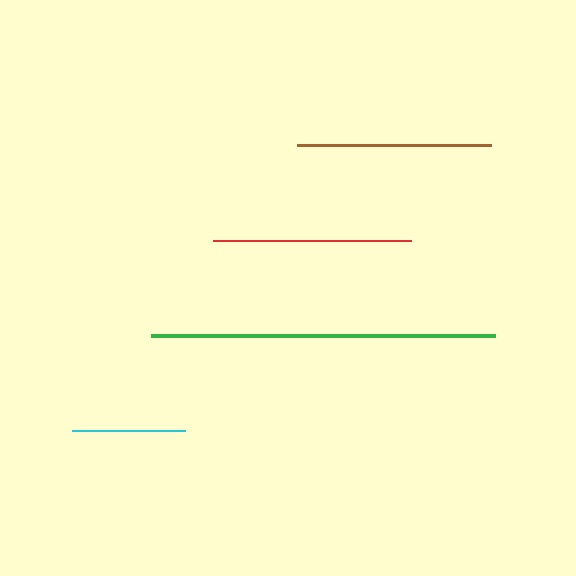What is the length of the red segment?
The red segment is approximately 199 pixels long.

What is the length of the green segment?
The green segment is approximately 345 pixels long.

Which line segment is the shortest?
The cyan line is the shortest at approximately 113 pixels.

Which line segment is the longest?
The green line is the longest at approximately 345 pixels.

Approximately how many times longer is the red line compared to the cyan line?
The red line is approximately 1.8 times the length of the cyan line.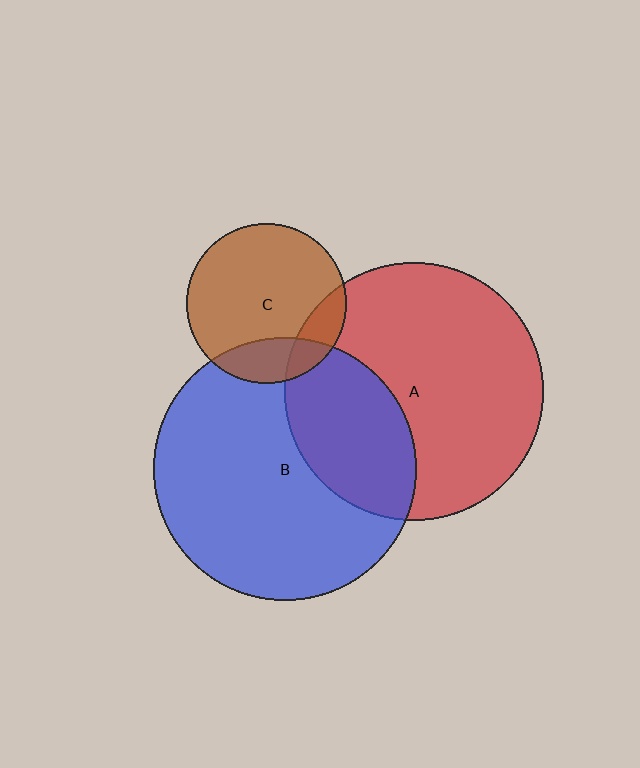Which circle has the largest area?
Circle B (blue).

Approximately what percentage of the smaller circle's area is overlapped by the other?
Approximately 15%.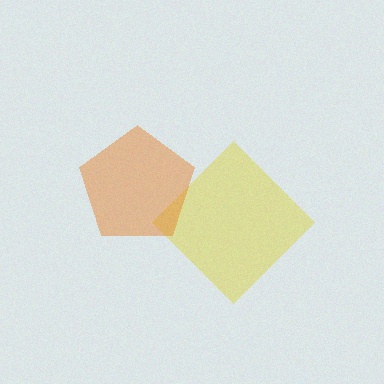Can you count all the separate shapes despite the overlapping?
Yes, there are 2 separate shapes.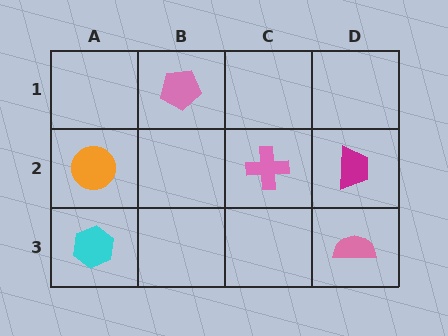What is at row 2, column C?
A pink cross.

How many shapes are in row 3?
2 shapes.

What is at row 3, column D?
A pink semicircle.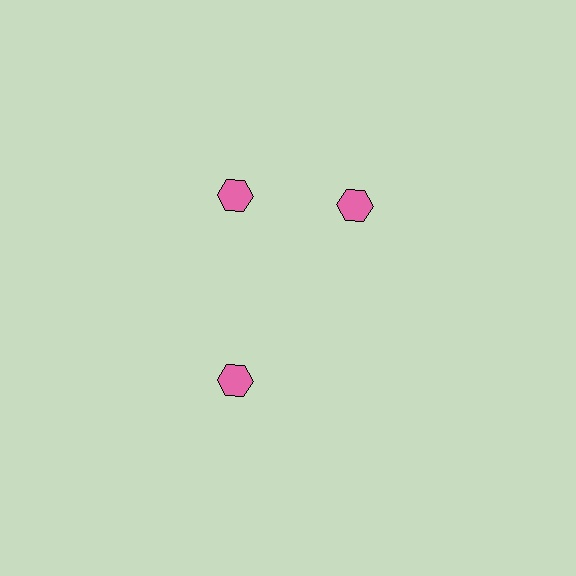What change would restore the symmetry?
The symmetry would be restored by rotating it back into even spacing with its neighbors so that all 3 hexagons sit at equal angles and equal distance from the center.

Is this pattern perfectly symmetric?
No. The 3 pink hexagons are arranged in a ring, but one element near the 3 o'clock position is rotated out of alignment along the ring, breaking the 3-fold rotational symmetry.